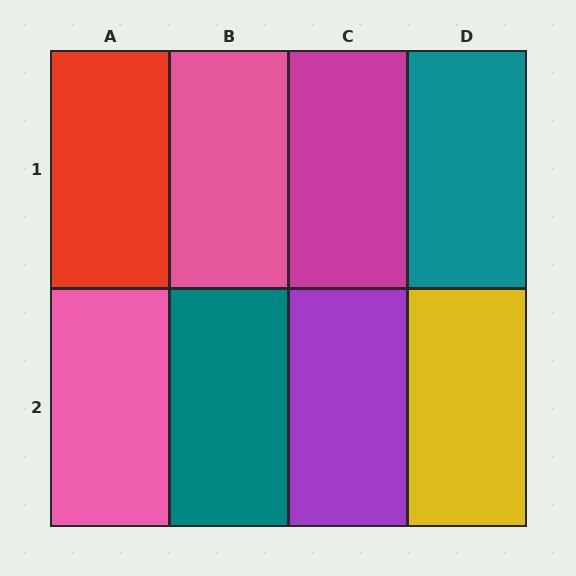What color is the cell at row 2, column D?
Yellow.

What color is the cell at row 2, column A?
Pink.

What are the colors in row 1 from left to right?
Red, pink, magenta, teal.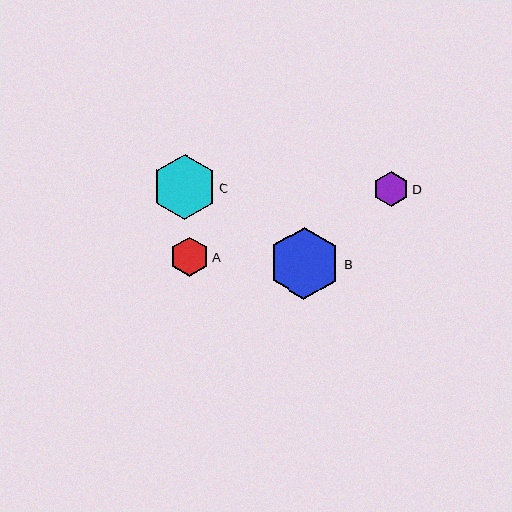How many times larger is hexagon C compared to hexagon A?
Hexagon C is approximately 1.6 times the size of hexagon A.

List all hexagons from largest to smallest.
From largest to smallest: B, C, A, D.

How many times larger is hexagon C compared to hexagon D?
Hexagon C is approximately 1.8 times the size of hexagon D.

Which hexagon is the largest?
Hexagon B is the largest with a size of approximately 72 pixels.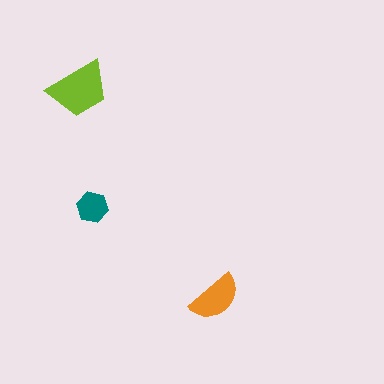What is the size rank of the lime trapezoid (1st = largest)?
1st.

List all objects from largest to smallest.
The lime trapezoid, the orange semicircle, the teal hexagon.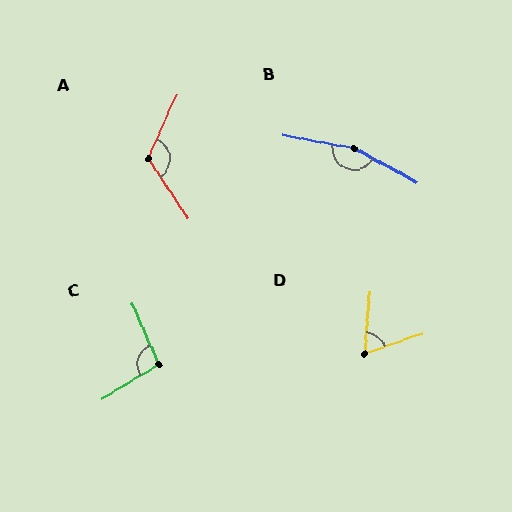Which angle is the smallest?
D, at approximately 65 degrees.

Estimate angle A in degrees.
Approximately 122 degrees.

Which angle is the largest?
B, at approximately 162 degrees.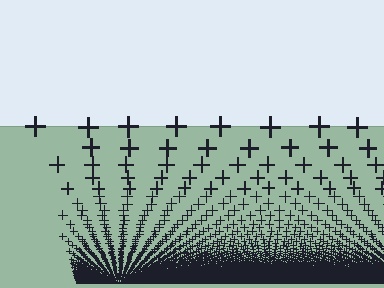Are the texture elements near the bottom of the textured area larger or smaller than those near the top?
Smaller. The gradient is inverted — elements near the bottom are smaller and denser.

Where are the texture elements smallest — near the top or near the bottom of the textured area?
Near the bottom.